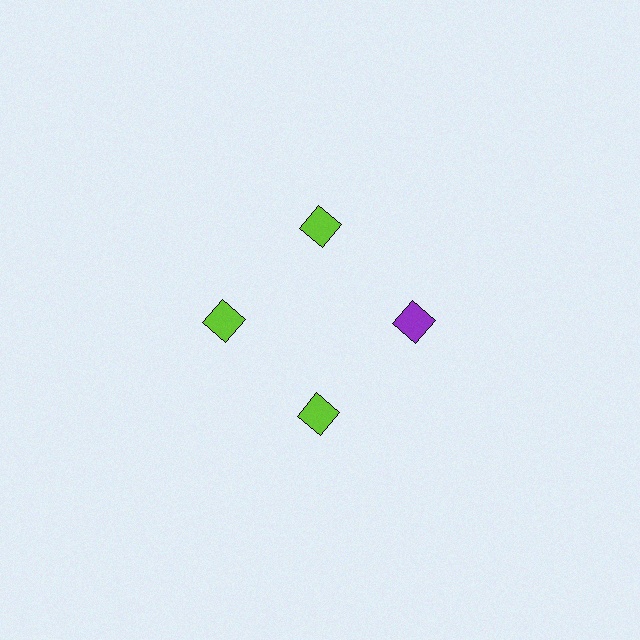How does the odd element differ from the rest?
It has a different color: purple instead of lime.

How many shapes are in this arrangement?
There are 4 shapes arranged in a ring pattern.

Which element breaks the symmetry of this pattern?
The purple diamond at roughly the 3 o'clock position breaks the symmetry. All other shapes are lime diamonds.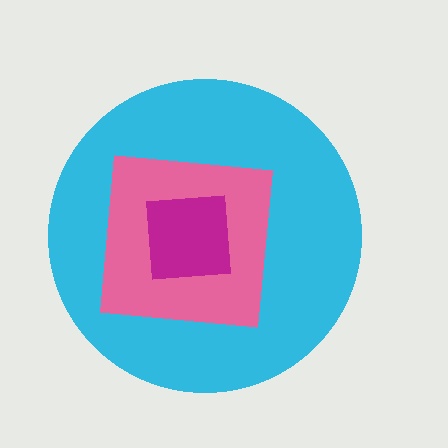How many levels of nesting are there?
3.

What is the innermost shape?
The magenta square.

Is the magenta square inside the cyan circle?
Yes.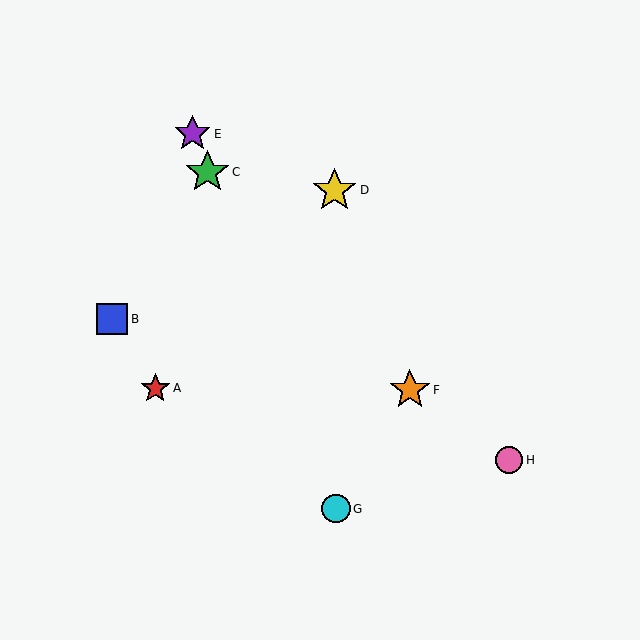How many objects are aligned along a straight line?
3 objects (C, E, G) are aligned along a straight line.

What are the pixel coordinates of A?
Object A is at (155, 388).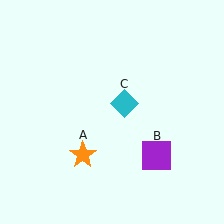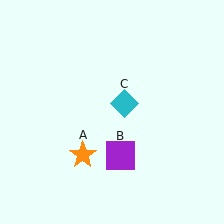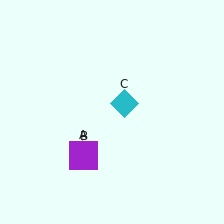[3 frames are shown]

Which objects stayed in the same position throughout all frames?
Orange star (object A) and cyan diamond (object C) remained stationary.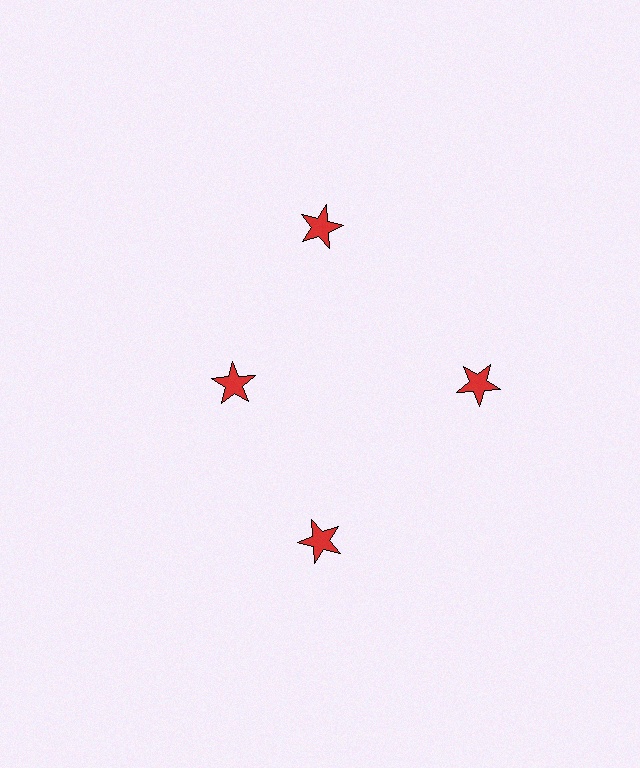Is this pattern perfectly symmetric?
No. The 4 red stars are arranged in a ring, but one element near the 9 o'clock position is pulled inward toward the center, breaking the 4-fold rotational symmetry.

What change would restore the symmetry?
The symmetry would be restored by moving it outward, back onto the ring so that all 4 stars sit at equal angles and equal distance from the center.